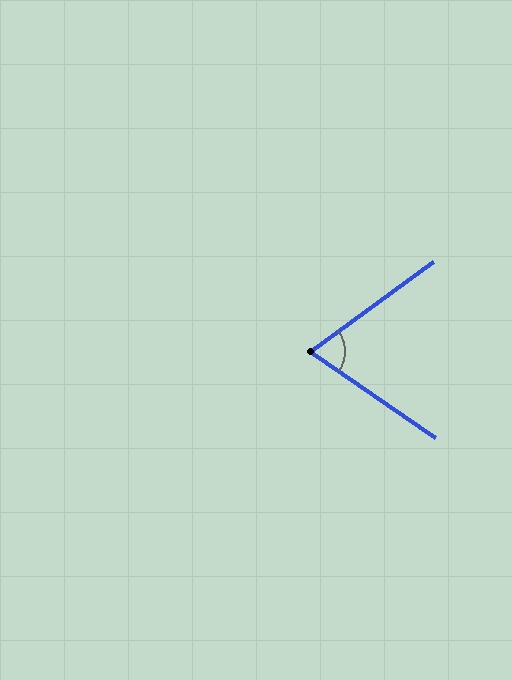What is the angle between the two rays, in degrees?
Approximately 71 degrees.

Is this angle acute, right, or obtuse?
It is acute.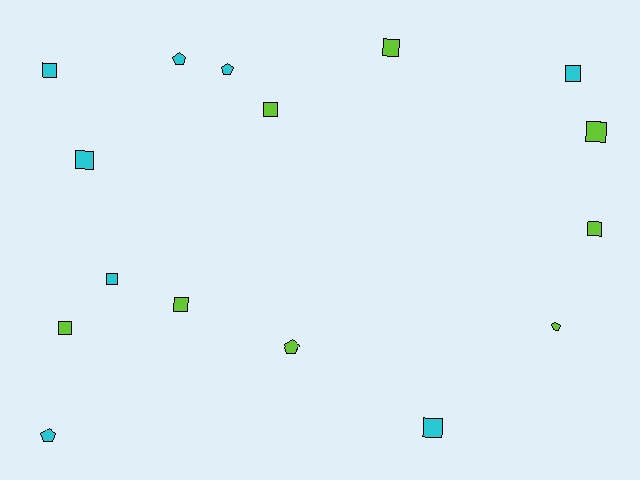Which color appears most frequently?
Cyan, with 8 objects.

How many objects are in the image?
There are 16 objects.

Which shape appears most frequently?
Square, with 11 objects.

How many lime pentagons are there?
There are 2 lime pentagons.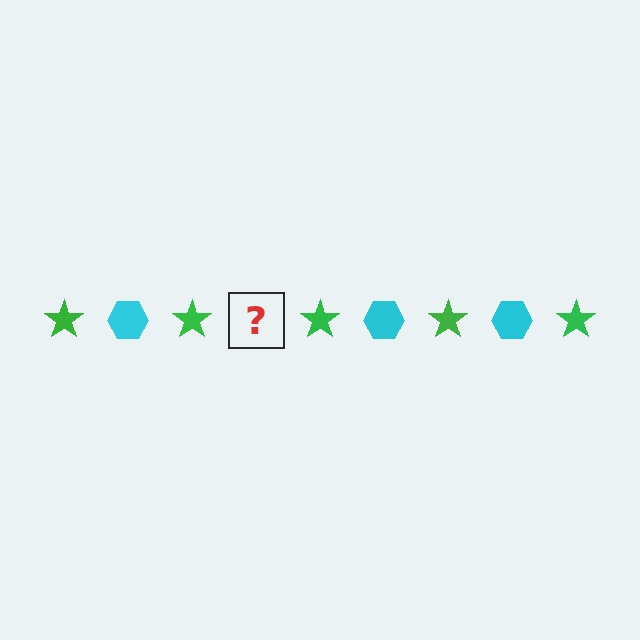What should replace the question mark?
The question mark should be replaced with a cyan hexagon.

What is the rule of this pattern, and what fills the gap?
The rule is that the pattern alternates between green star and cyan hexagon. The gap should be filled with a cyan hexagon.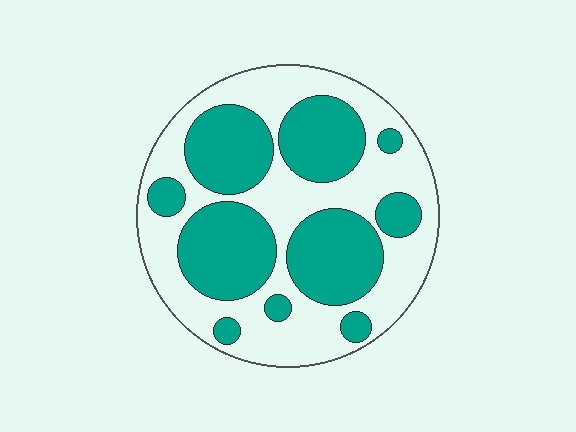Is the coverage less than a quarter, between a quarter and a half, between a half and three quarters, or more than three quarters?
Between a quarter and a half.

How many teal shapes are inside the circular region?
10.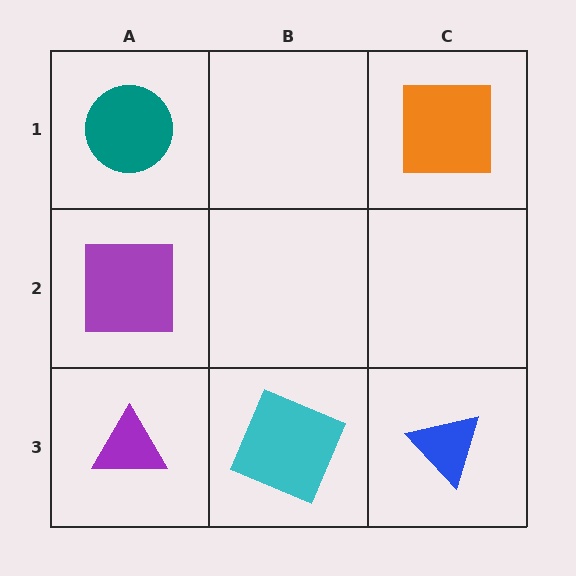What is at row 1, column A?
A teal circle.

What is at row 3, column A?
A purple triangle.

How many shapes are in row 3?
3 shapes.